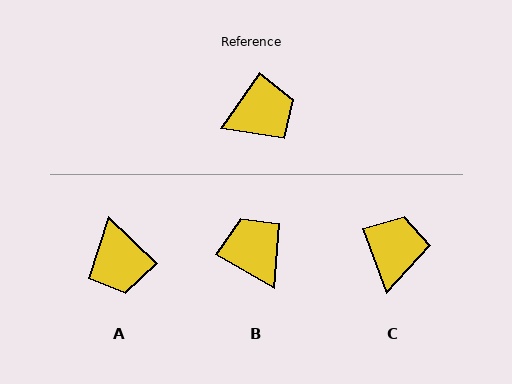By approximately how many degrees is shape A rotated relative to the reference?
Approximately 99 degrees clockwise.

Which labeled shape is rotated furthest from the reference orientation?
A, about 99 degrees away.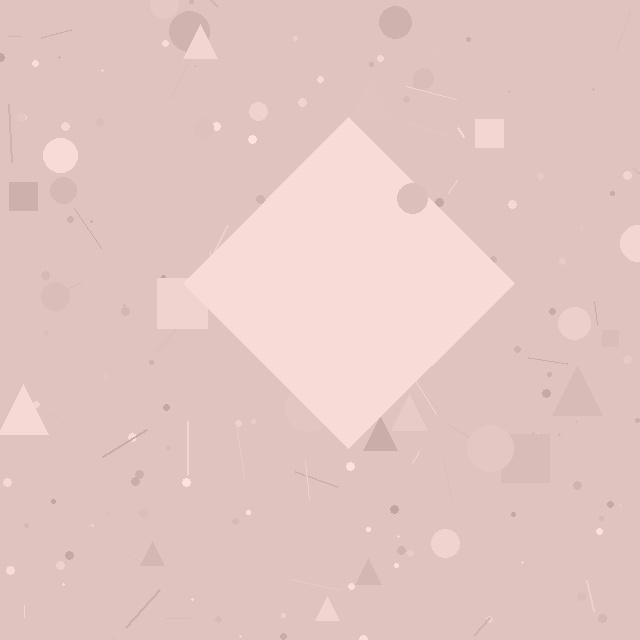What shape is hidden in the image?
A diamond is hidden in the image.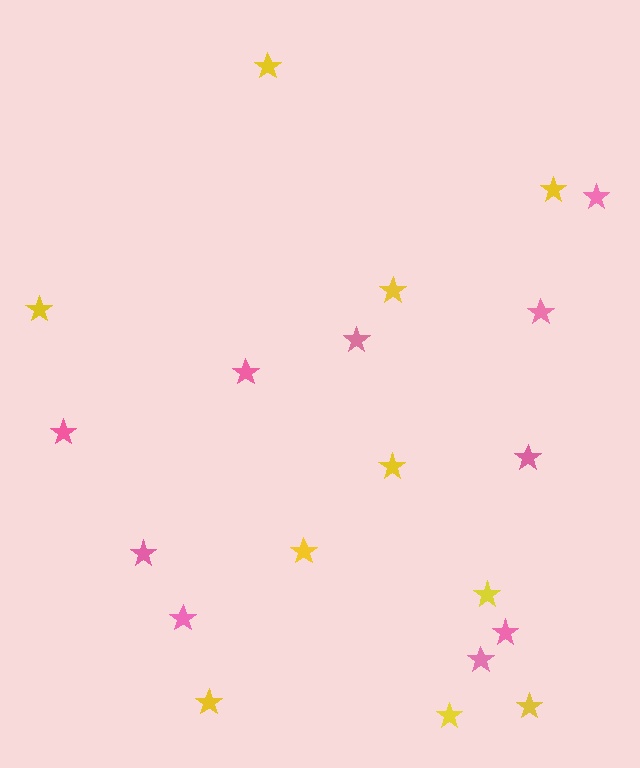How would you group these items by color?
There are 2 groups: one group of yellow stars (10) and one group of pink stars (10).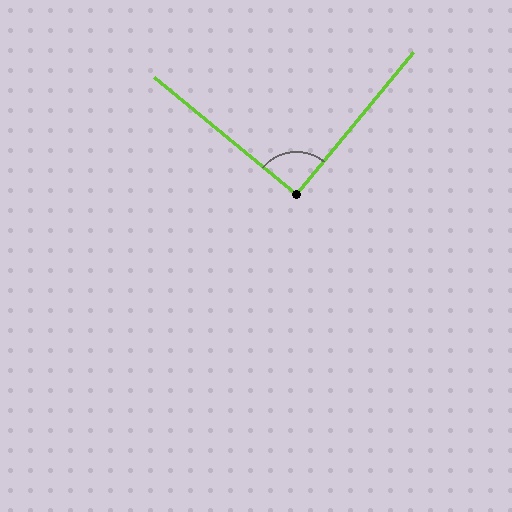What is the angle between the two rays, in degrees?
Approximately 90 degrees.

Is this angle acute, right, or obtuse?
It is approximately a right angle.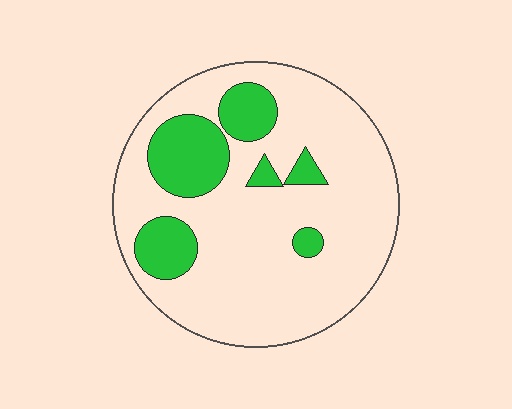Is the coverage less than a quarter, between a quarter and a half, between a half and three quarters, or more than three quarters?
Less than a quarter.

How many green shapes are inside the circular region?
6.